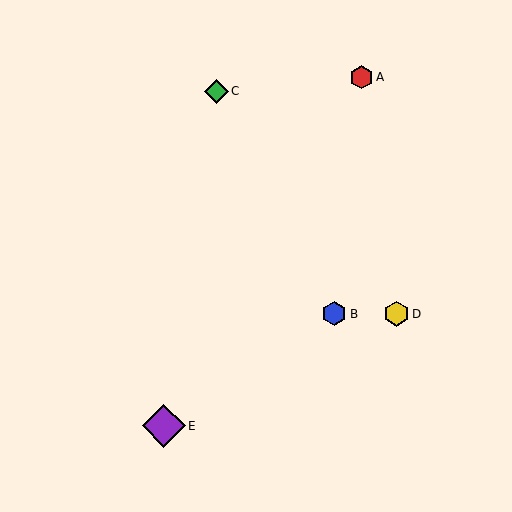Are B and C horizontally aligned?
No, B is at y≈314 and C is at y≈91.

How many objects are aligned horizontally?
2 objects (B, D) are aligned horizontally.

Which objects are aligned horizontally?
Objects B, D are aligned horizontally.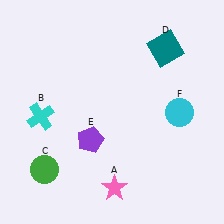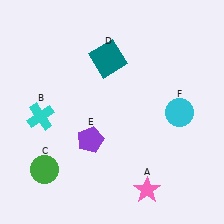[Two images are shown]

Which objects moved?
The objects that moved are: the pink star (A), the teal square (D).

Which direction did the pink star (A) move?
The pink star (A) moved right.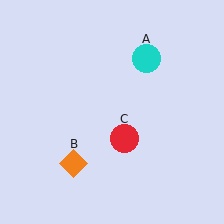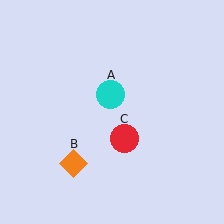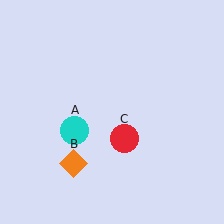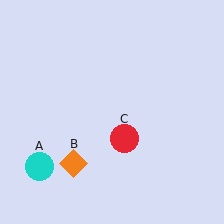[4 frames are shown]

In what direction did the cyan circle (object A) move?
The cyan circle (object A) moved down and to the left.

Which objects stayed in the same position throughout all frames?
Orange diamond (object B) and red circle (object C) remained stationary.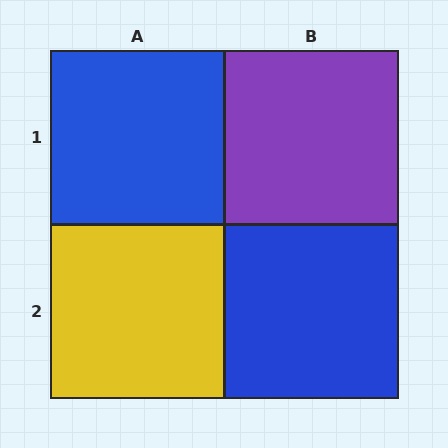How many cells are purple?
1 cell is purple.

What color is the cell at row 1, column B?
Purple.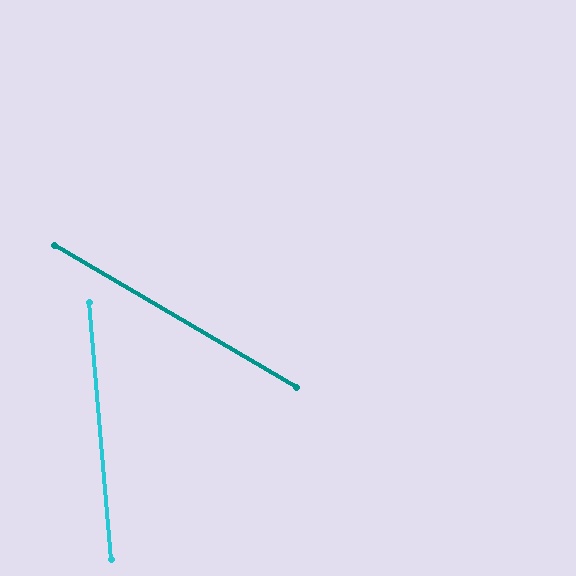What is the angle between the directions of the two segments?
Approximately 55 degrees.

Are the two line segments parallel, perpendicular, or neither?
Neither parallel nor perpendicular — they differ by about 55°.